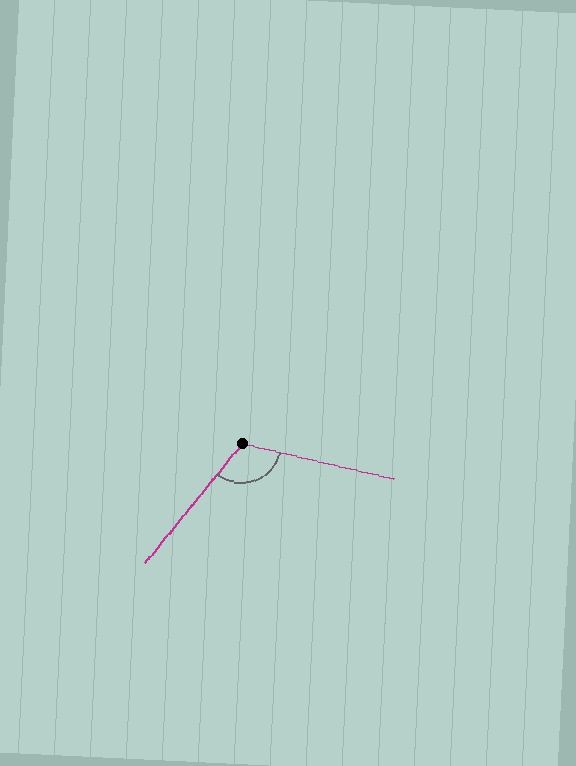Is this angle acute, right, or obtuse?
It is obtuse.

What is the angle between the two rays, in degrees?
Approximately 116 degrees.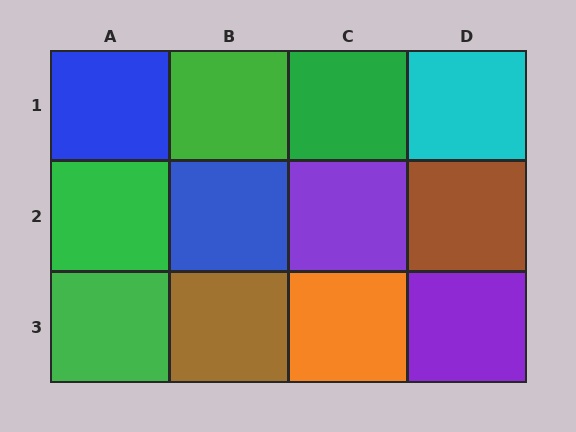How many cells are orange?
1 cell is orange.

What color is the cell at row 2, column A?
Green.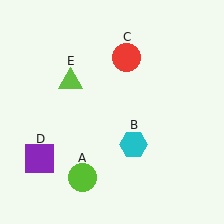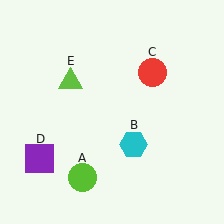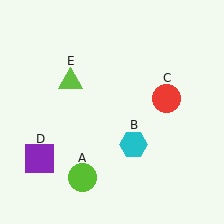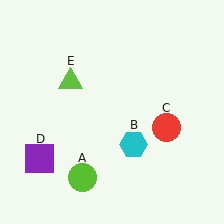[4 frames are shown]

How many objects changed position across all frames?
1 object changed position: red circle (object C).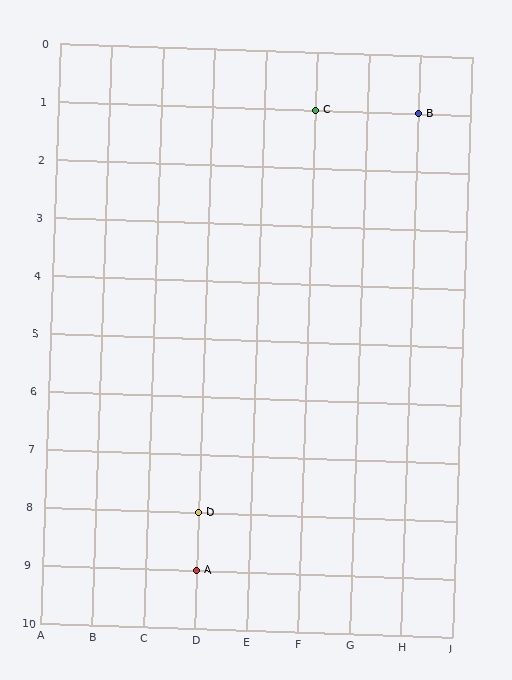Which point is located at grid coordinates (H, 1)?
Point B is at (H, 1).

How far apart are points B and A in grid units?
Points B and A are 4 columns and 8 rows apart (about 8.9 grid units diagonally).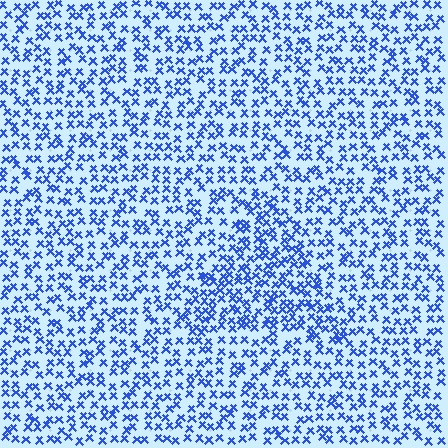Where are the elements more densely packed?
The elements are more densely packed inside the triangle boundary.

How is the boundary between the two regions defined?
The boundary is defined by a change in element density (approximately 1.5x ratio). All elements are the same color, size, and shape.